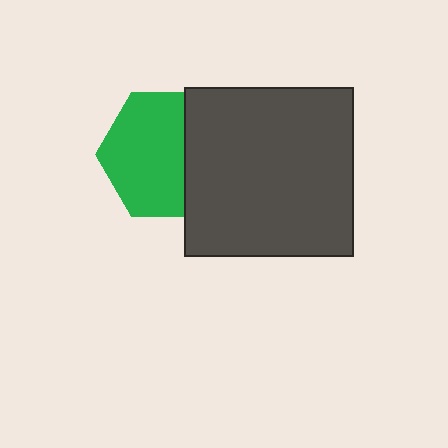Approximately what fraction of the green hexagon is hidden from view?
Roughly 35% of the green hexagon is hidden behind the dark gray square.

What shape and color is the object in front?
The object in front is a dark gray square.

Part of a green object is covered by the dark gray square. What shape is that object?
It is a hexagon.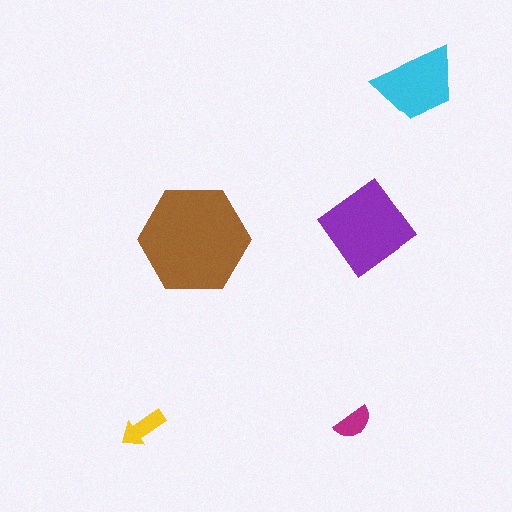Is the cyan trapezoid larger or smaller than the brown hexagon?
Smaller.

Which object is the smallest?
The magenta semicircle.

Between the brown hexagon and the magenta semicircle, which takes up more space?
The brown hexagon.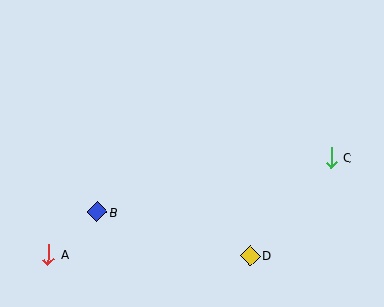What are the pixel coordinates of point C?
Point C is at (331, 158).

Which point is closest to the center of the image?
Point B at (97, 212) is closest to the center.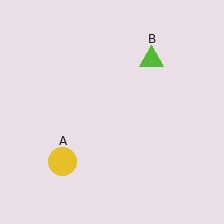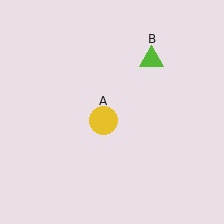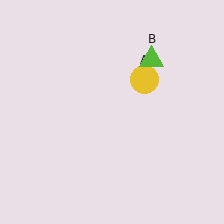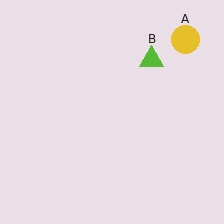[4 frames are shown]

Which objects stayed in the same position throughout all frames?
Lime triangle (object B) remained stationary.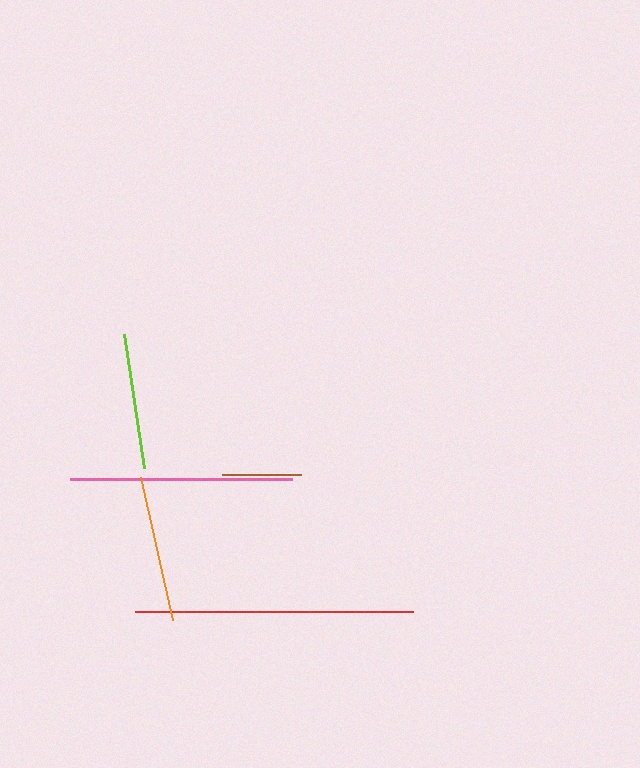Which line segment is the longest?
The red line is the longest at approximately 277 pixels.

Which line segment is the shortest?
The brown line is the shortest at approximately 79 pixels.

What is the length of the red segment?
The red segment is approximately 277 pixels long.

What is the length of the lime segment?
The lime segment is approximately 135 pixels long.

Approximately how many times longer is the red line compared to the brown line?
The red line is approximately 3.5 times the length of the brown line.